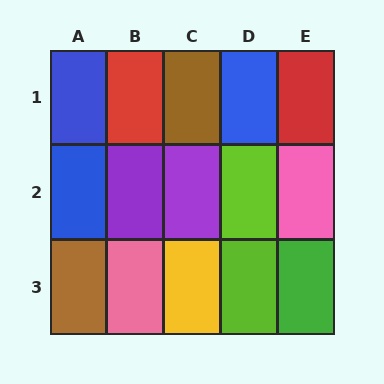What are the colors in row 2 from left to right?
Blue, purple, purple, lime, pink.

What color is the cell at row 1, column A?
Blue.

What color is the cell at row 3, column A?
Brown.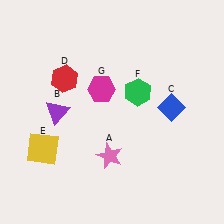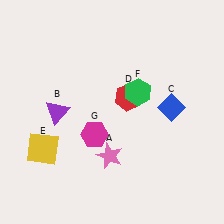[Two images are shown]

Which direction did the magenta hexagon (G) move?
The magenta hexagon (G) moved down.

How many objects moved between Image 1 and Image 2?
2 objects moved between the two images.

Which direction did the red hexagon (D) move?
The red hexagon (D) moved right.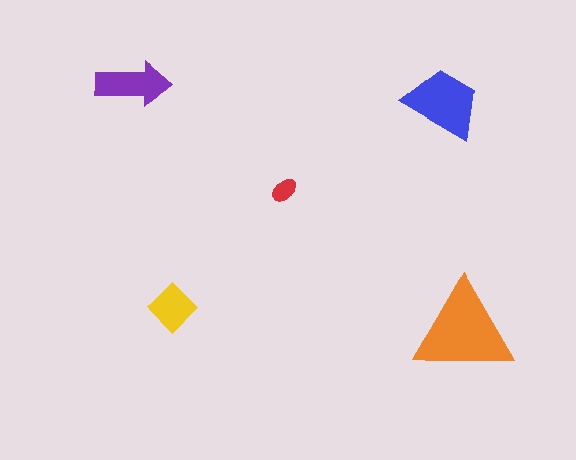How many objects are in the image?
There are 5 objects in the image.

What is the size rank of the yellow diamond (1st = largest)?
4th.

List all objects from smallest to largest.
The red ellipse, the yellow diamond, the purple arrow, the blue trapezoid, the orange triangle.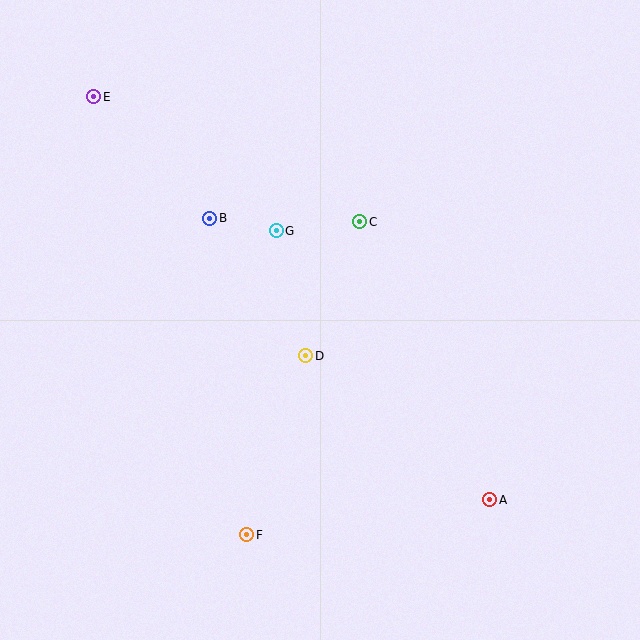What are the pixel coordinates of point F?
Point F is at (247, 535).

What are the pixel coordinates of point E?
Point E is at (94, 97).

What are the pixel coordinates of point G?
Point G is at (276, 231).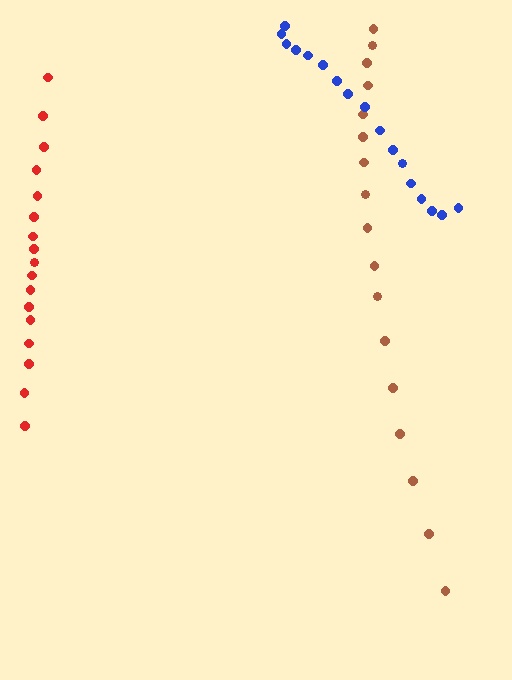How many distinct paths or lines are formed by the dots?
There are 3 distinct paths.